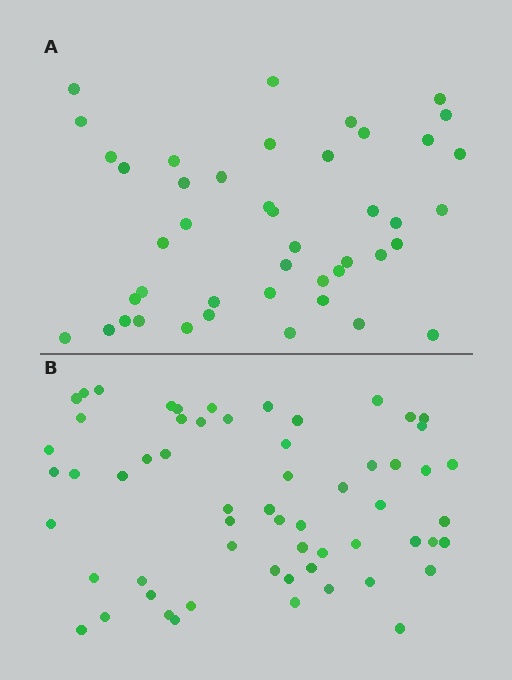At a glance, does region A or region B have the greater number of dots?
Region B (the bottom region) has more dots.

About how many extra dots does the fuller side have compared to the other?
Region B has approximately 15 more dots than region A.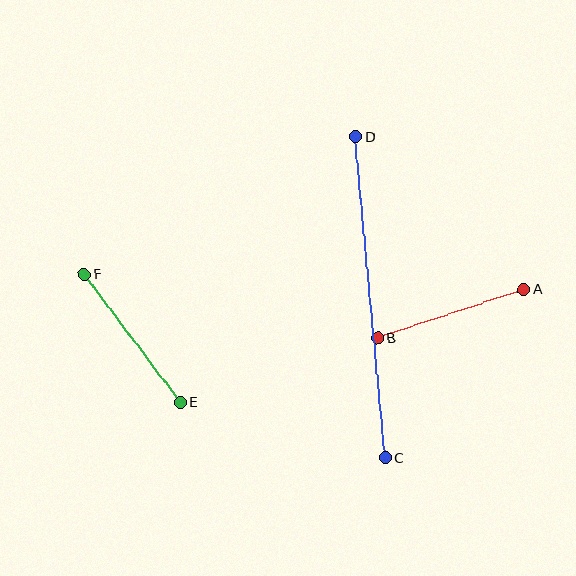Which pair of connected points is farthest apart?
Points C and D are farthest apart.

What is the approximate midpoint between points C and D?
The midpoint is at approximately (370, 298) pixels.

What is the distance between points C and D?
The distance is approximately 323 pixels.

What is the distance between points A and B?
The distance is approximately 154 pixels.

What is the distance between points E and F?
The distance is approximately 160 pixels.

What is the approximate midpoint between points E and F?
The midpoint is at approximately (132, 339) pixels.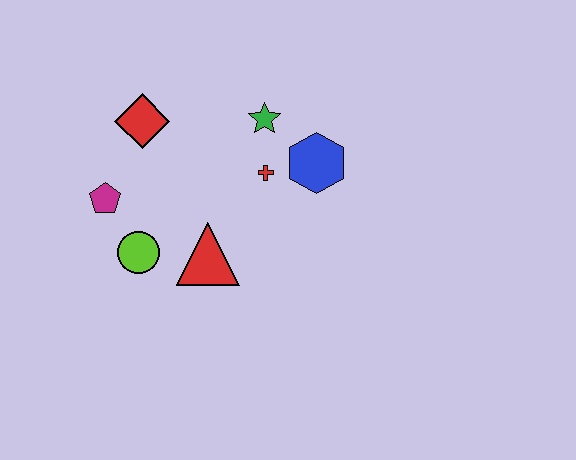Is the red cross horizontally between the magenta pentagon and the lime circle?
No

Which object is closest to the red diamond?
The magenta pentagon is closest to the red diamond.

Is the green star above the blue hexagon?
Yes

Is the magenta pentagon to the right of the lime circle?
No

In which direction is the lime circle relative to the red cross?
The lime circle is to the left of the red cross.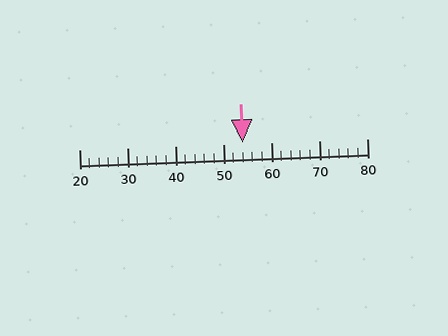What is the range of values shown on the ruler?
The ruler shows values from 20 to 80.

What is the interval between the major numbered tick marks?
The major tick marks are spaced 10 units apart.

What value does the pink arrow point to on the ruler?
The pink arrow points to approximately 54.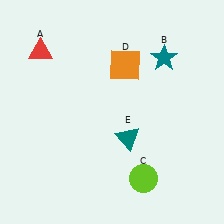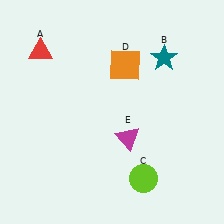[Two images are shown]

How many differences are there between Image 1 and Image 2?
There is 1 difference between the two images.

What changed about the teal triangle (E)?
In Image 1, E is teal. In Image 2, it changed to magenta.